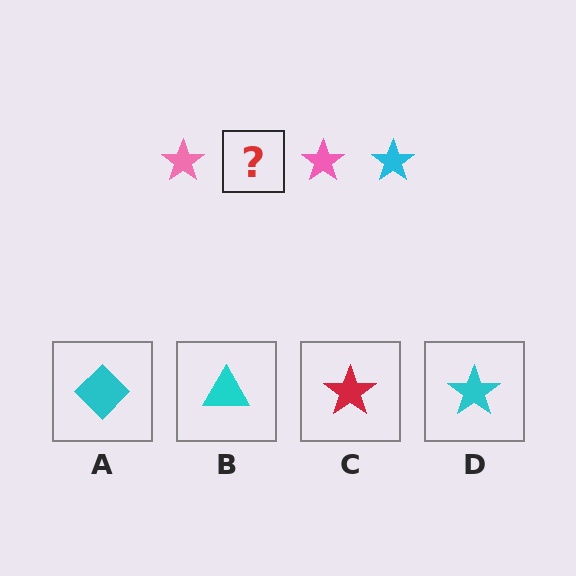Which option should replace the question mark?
Option D.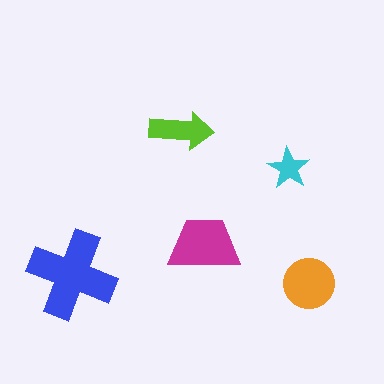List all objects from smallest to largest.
The cyan star, the lime arrow, the orange circle, the magenta trapezoid, the blue cross.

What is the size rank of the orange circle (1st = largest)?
3rd.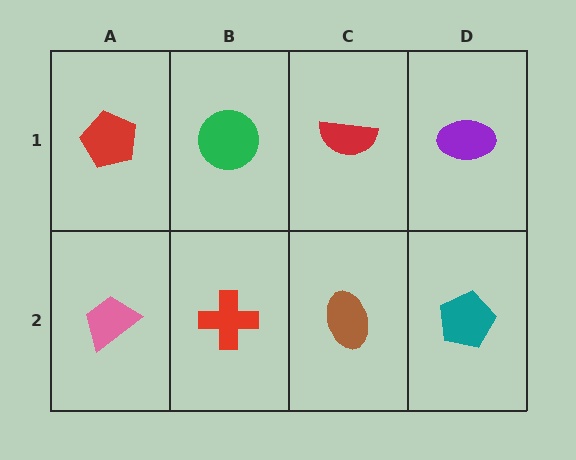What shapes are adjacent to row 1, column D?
A teal pentagon (row 2, column D), a red semicircle (row 1, column C).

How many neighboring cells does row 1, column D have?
2.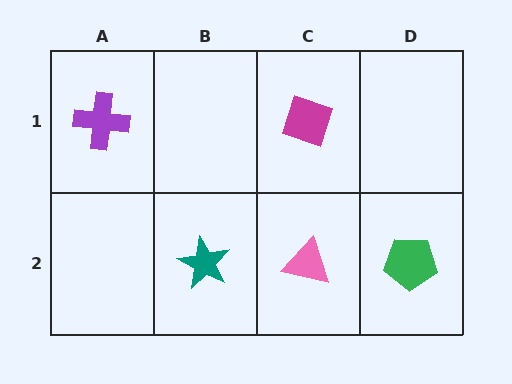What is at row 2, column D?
A green pentagon.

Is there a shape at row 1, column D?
No, that cell is empty.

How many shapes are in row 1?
2 shapes.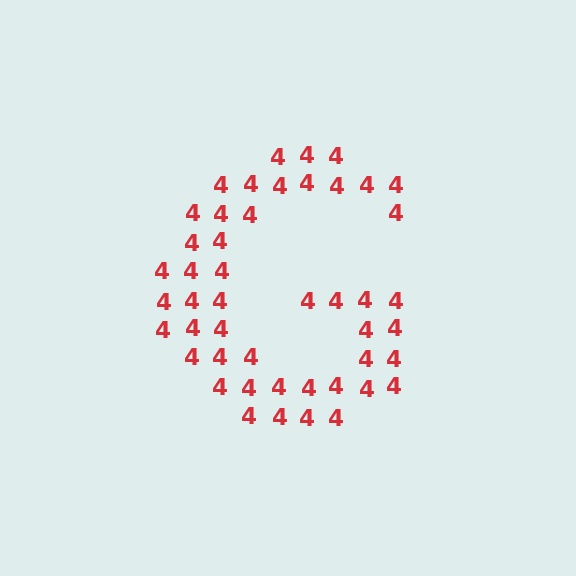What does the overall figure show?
The overall figure shows the letter G.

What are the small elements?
The small elements are digit 4's.